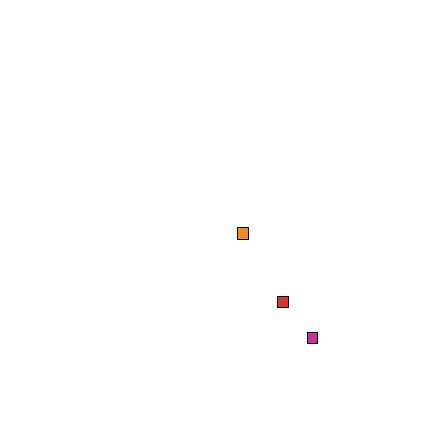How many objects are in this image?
There are 3 objects.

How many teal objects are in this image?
There are no teal objects.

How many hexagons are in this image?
There are no hexagons.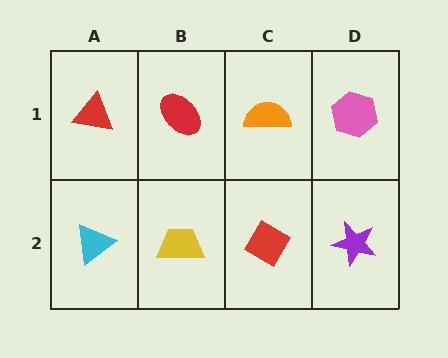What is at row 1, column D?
A pink hexagon.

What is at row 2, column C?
A red diamond.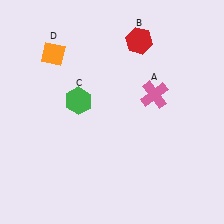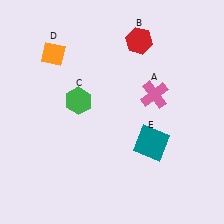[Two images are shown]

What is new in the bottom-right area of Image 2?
A teal square (E) was added in the bottom-right area of Image 2.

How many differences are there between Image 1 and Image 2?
There is 1 difference between the two images.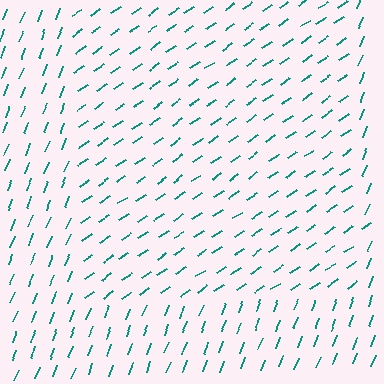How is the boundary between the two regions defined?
The boundary is defined purely by a change in line orientation (approximately 35 degrees difference). All lines are the same color and thickness.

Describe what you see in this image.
The image is filled with small teal line segments. A rectangle region in the image has lines oriented differently from the surrounding lines, creating a visible texture boundary.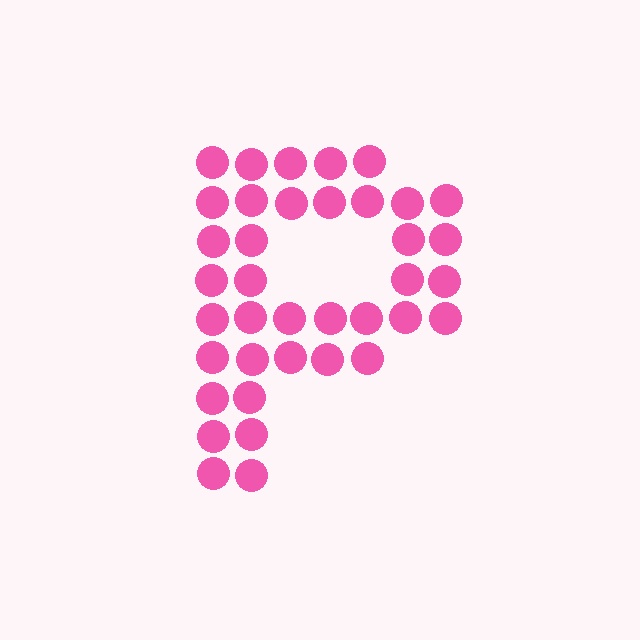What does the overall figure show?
The overall figure shows the letter P.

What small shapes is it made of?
It is made of small circles.